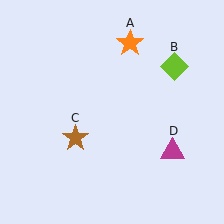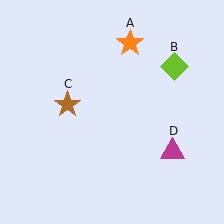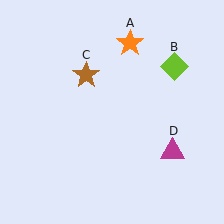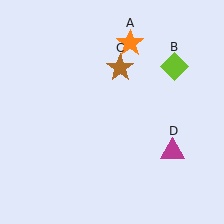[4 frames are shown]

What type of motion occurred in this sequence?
The brown star (object C) rotated clockwise around the center of the scene.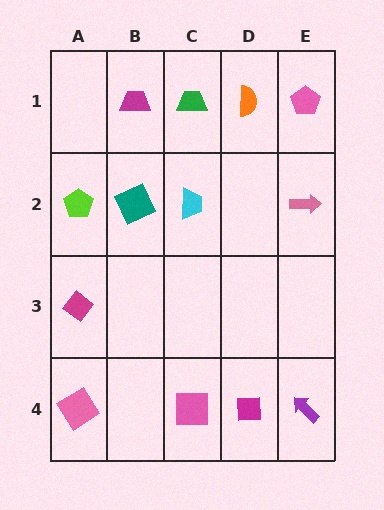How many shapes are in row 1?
4 shapes.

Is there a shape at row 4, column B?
No, that cell is empty.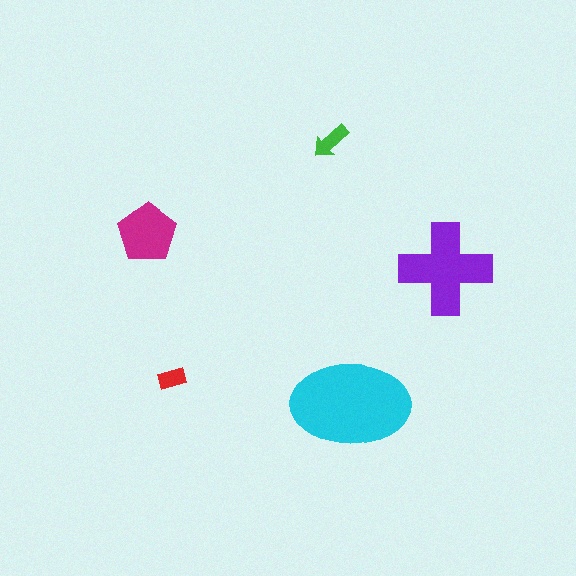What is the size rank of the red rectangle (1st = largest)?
5th.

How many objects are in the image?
There are 5 objects in the image.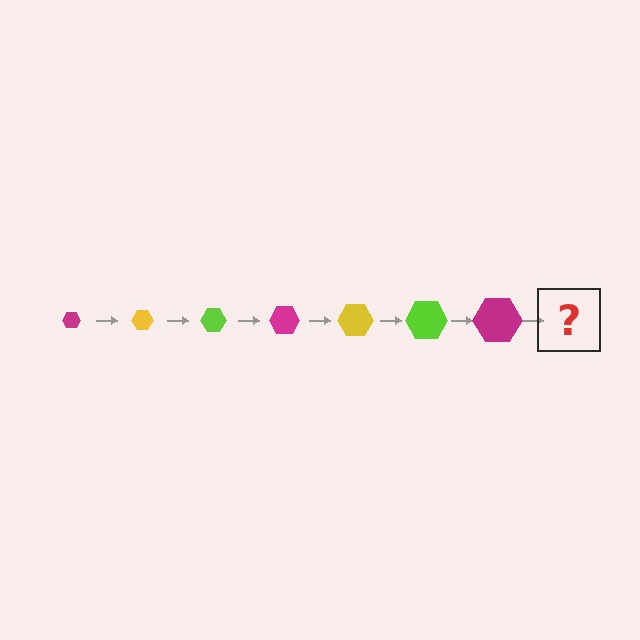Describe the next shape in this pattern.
It should be a yellow hexagon, larger than the previous one.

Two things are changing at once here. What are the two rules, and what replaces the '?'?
The two rules are that the hexagon grows larger each step and the color cycles through magenta, yellow, and lime. The '?' should be a yellow hexagon, larger than the previous one.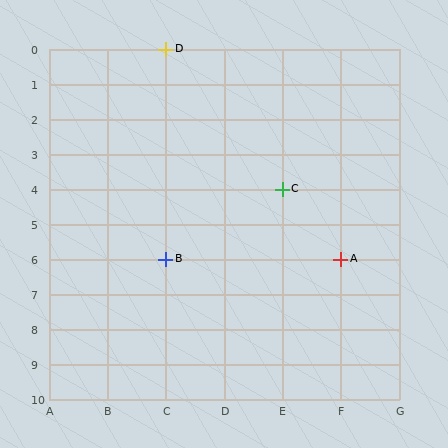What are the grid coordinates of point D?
Point D is at grid coordinates (C, 0).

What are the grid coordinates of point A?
Point A is at grid coordinates (F, 6).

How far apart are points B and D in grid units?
Points B and D are 6 rows apart.